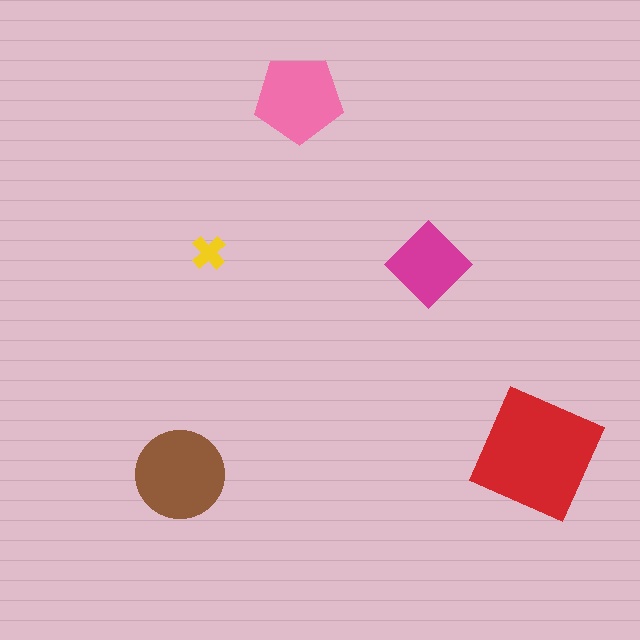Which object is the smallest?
The yellow cross.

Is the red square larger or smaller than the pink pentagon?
Larger.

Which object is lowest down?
The brown circle is bottommost.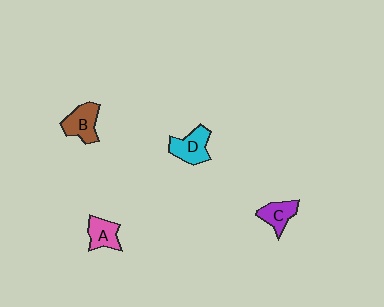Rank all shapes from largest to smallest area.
From largest to smallest: D (cyan), B (brown), A (pink), C (purple).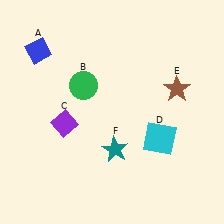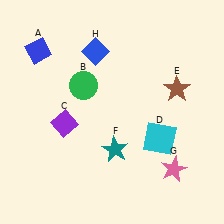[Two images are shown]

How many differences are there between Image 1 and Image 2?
There are 2 differences between the two images.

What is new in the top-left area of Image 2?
A blue diamond (H) was added in the top-left area of Image 2.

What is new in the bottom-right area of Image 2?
A pink star (G) was added in the bottom-right area of Image 2.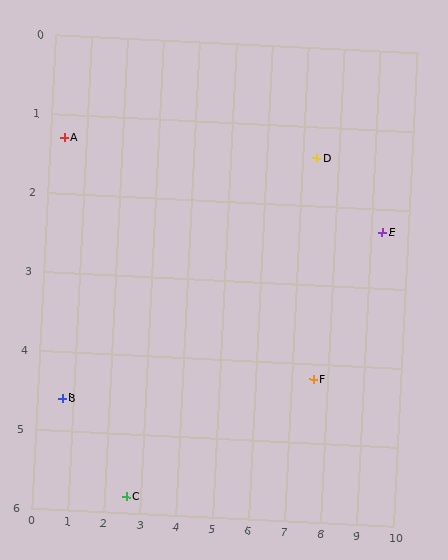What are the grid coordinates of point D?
Point D is at approximately (7.4, 1.4).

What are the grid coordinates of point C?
Point C is at approximately (2.6, 5.8).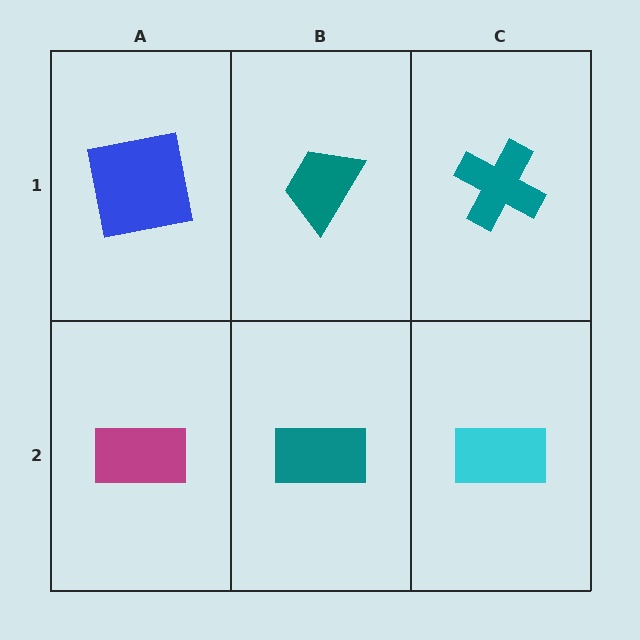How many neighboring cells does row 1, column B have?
3.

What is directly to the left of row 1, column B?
A blue square.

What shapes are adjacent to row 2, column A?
A blue square (row 1, column A), a teal rectangle (row 2, column B).